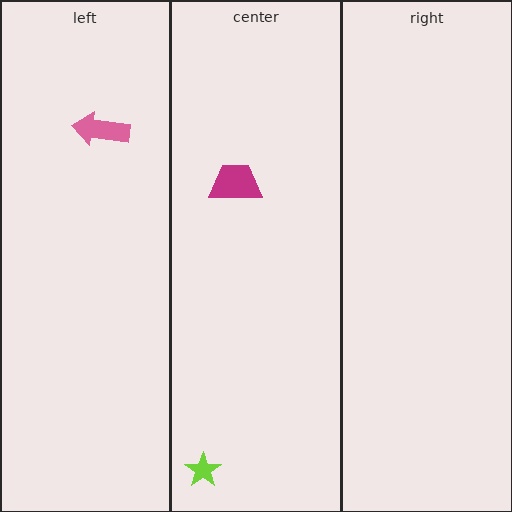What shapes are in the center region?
The magenta trapezoid, the lime star.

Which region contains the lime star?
The center region.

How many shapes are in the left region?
1.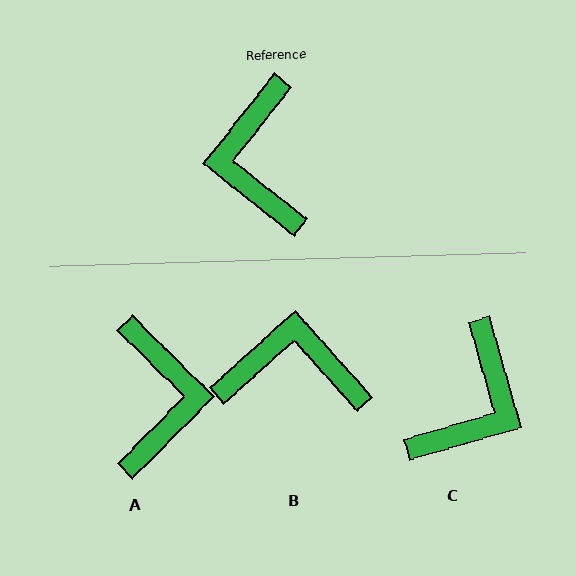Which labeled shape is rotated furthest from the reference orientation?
A, about 174 degrees away.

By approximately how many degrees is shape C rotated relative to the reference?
Approximately 144 degrees counter-clockwise.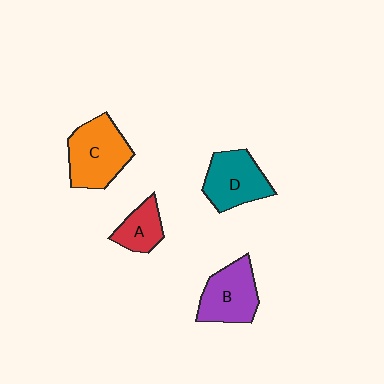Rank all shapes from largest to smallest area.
From largest to smallest: C (orange), D (teal), B (purple), A (red).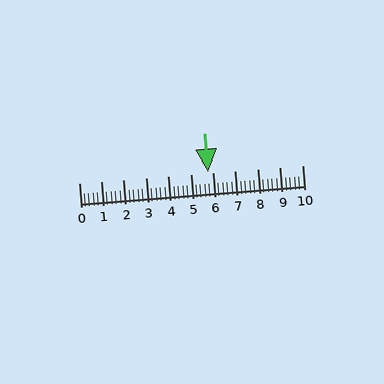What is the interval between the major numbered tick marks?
The major tick marks are spaced 1 units apart.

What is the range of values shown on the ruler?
The ruler shows values from 0 to 10.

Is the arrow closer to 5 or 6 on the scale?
The arrow is closer to 6.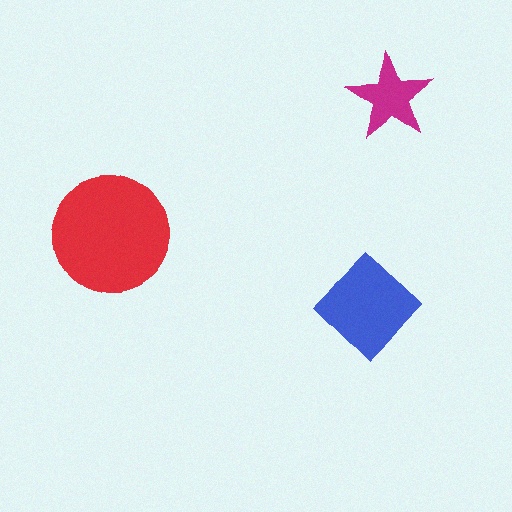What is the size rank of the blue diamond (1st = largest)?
2nd.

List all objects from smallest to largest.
The magenta star, the blue diamond, the red circle.